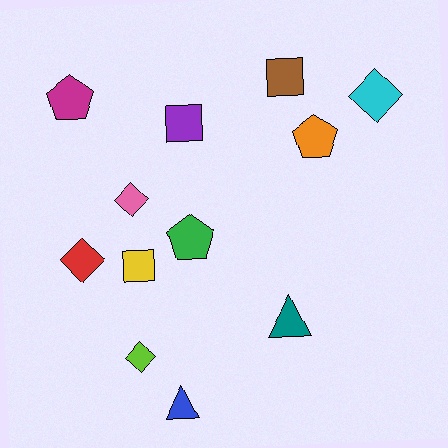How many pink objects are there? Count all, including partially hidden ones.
There is 1 pink object.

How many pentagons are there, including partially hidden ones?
There are 3 pentagons.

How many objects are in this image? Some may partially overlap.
There are 12 objects.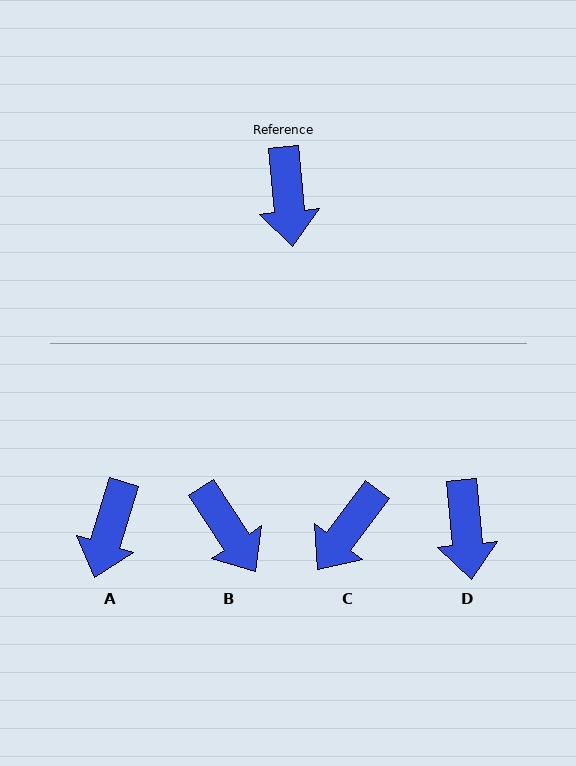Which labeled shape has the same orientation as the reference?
D.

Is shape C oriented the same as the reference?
No, it is off by about 42 degrees.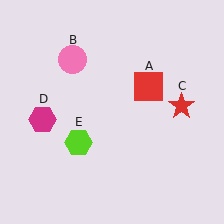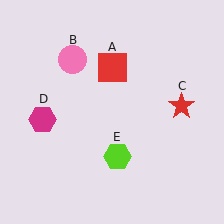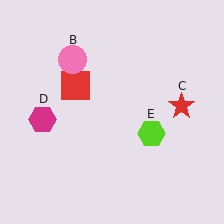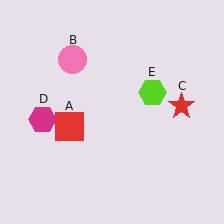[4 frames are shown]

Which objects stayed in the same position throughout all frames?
Pink circle (object B) and red star (object C) and magenta hexagon (object D) remained stationary.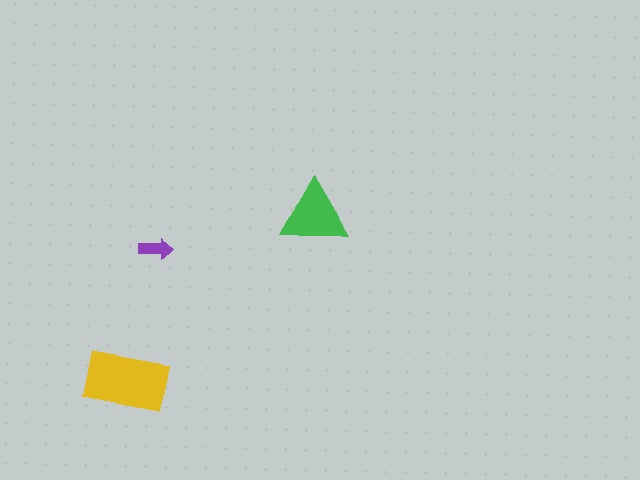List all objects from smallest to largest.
The purple arrow, the green triangle, the yellow rectangle.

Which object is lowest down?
The yellow rectangle is bottommost.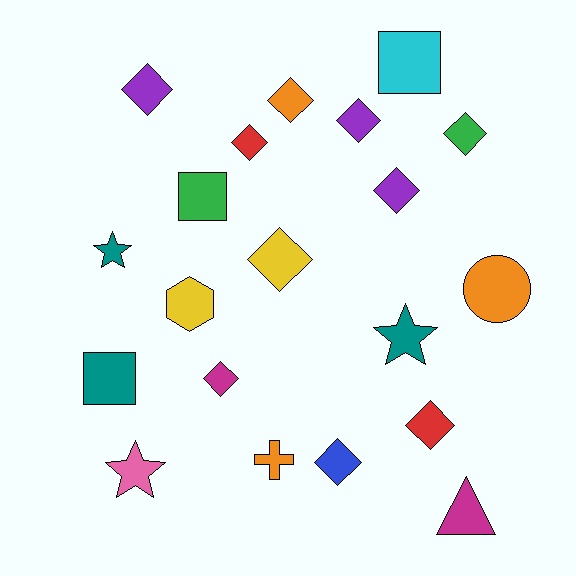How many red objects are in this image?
There are 2 red objects.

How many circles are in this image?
There is 1 circle.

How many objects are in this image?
There are 20 objects.